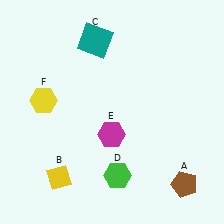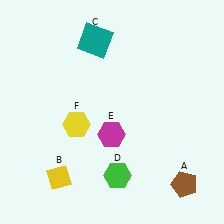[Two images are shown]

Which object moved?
The yellow hexagon (F) moved right.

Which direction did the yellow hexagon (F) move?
The yellow hexagon (F) moved right.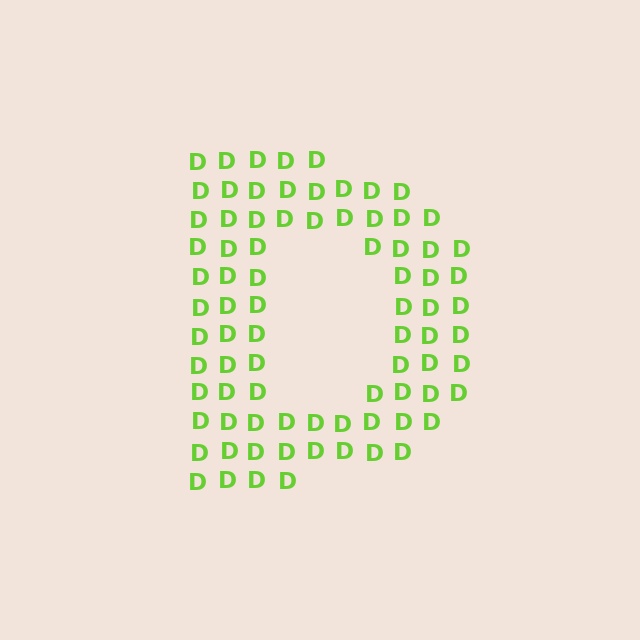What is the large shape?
The large shape is the letter D.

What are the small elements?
The small elements are letter D's.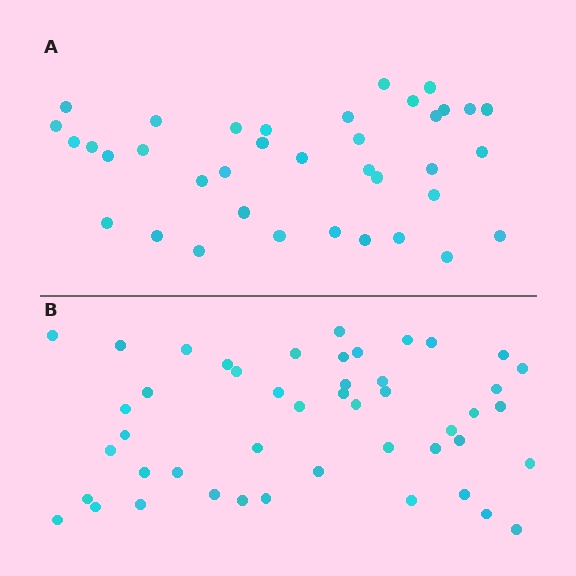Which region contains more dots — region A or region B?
Region B (the bottom region) has more dots.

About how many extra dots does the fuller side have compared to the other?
Region B has roughly 10 or so more dots than region A.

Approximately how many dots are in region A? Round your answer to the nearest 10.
About 40 dots. (The exact count is 37, which rounds to 40.)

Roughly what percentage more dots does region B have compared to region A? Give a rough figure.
About 25% more.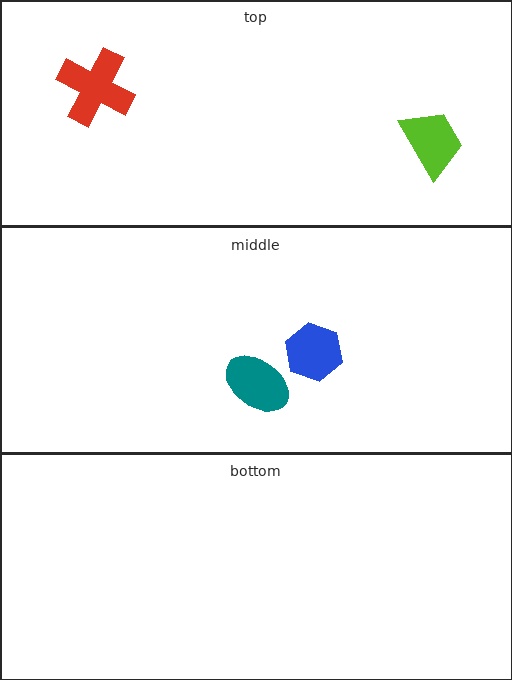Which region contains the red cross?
The top region.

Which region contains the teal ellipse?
The middle region.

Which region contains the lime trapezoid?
The top region.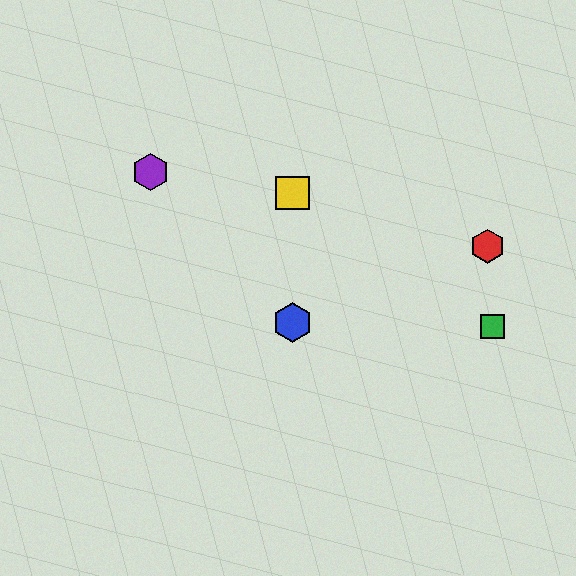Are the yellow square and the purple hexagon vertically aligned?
No, the yellow square is at x≈292 and the purple hexagon is at x≈150.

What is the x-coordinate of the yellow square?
The yellow square is at x≈292.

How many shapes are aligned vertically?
2 shapes (the blue hexagon, the yellow square) are aligned vertically.